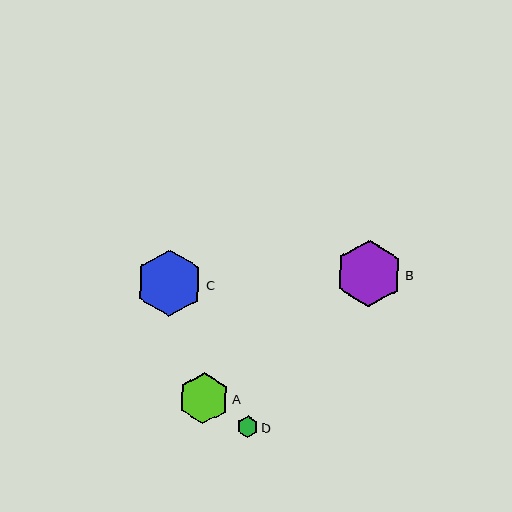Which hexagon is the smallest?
Hexagon D is the smallest with a size of approximately 22 pixels.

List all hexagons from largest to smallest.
From largest to smallest: B, C, A, D.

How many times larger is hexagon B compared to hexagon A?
Hexagon B is approximately 1.3 times the size of hexagon A.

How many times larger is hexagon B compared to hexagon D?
Hexagon B is approximately 3.1 times the size of hexagon D.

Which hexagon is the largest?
Hexagon B is the largest with a size of approximately 67 pixels.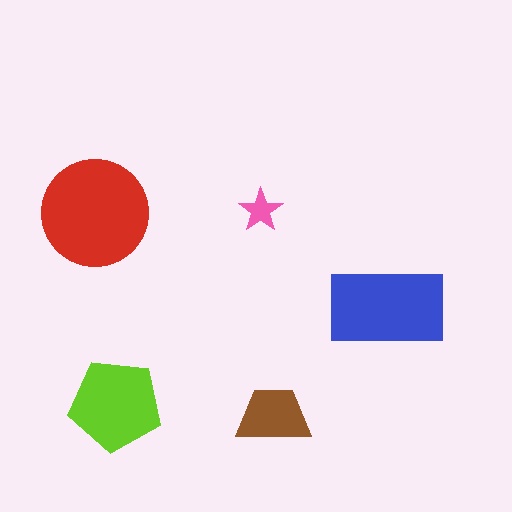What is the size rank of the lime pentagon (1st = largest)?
3rd.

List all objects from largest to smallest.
The red circle, the blue rectangle, the lime pentagon, the brown trapezoid, the pink star.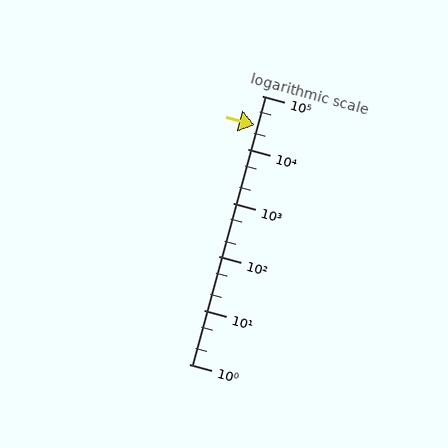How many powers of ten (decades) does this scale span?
The scale spans 5 decades, from 1 to 100000.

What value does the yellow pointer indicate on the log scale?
The pointer indicates approximately 28000.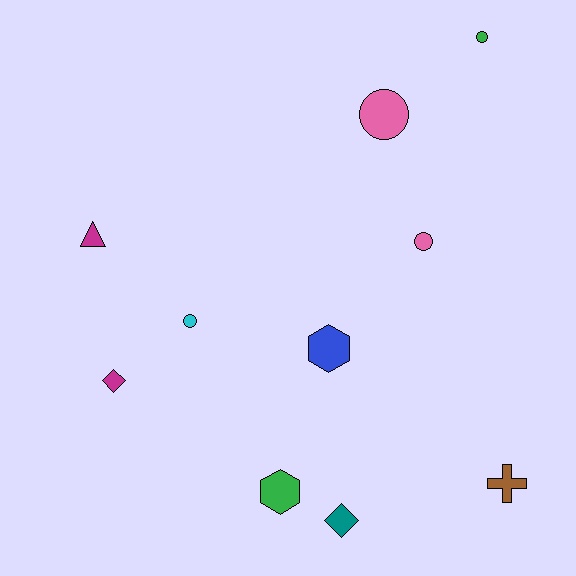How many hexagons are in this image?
There are 2 hexagons.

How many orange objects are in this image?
There are no orange objects.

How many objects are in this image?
There are 10 objects.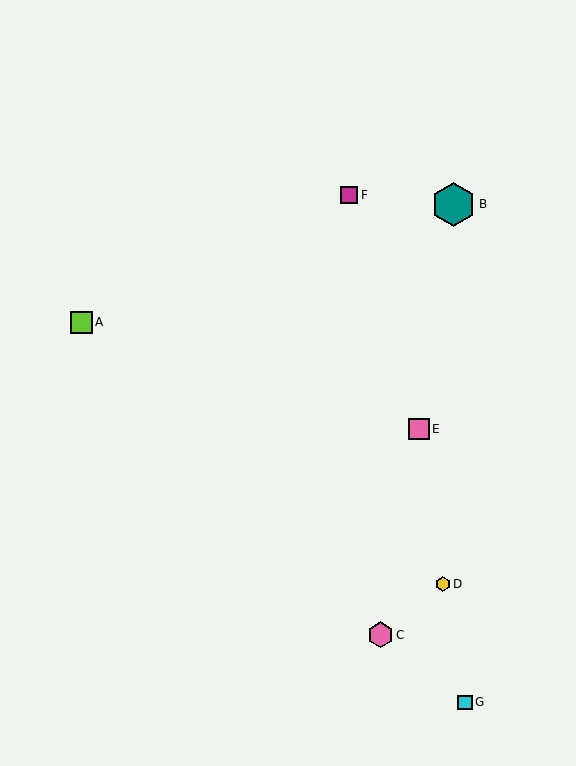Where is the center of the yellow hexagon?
The center of the yellow hexagon is at (443, 584).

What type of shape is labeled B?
Shape B is a teal hexagon.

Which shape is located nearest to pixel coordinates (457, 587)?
The yellow hexagon (labeled D) at (443, 584) is nearest to that location.